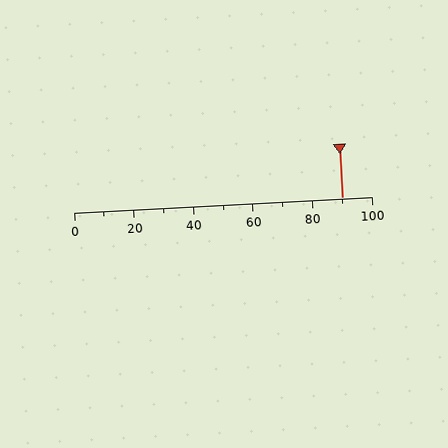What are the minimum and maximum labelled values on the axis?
The axis runs from 0 to 100.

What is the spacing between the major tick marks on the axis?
The major ticks are spaced 20 apart.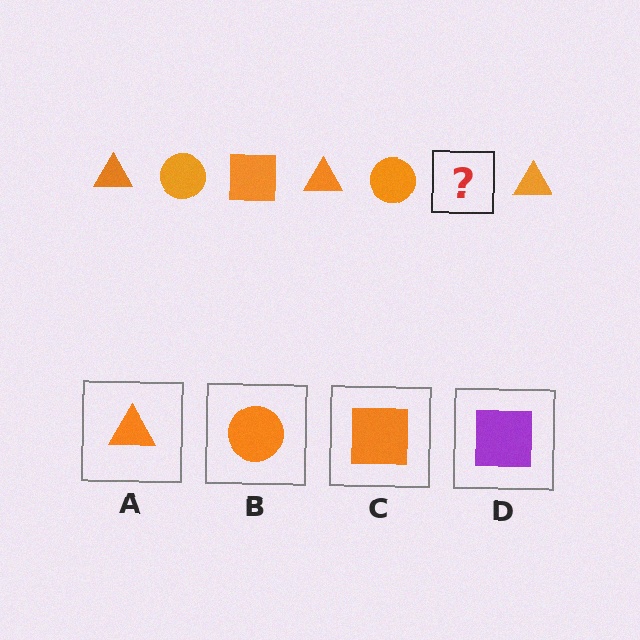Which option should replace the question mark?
Option C.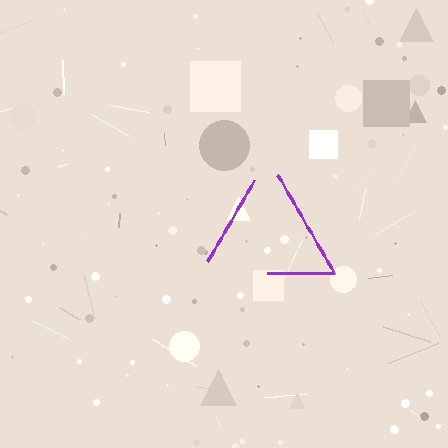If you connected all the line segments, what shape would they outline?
They would outline a triangle.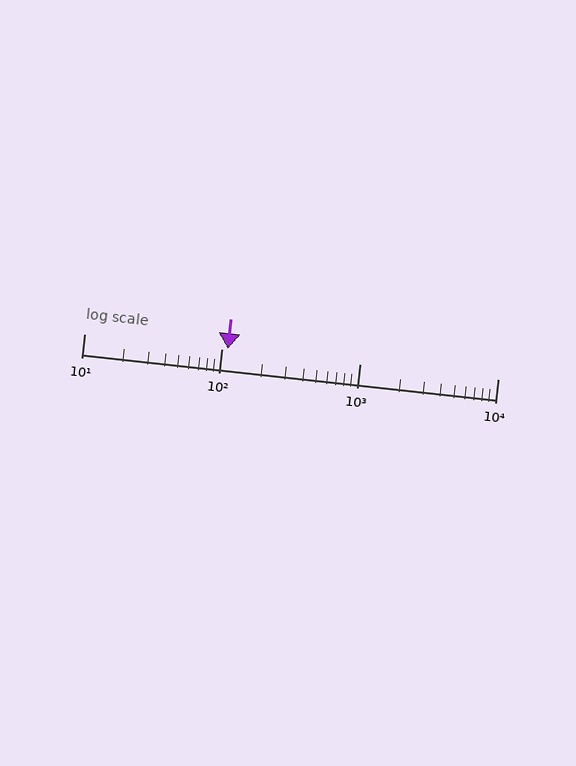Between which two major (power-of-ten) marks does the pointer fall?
The pointer is between 100 and 1000.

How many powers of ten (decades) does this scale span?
The scale spans 3 decades, from 10 to 10000.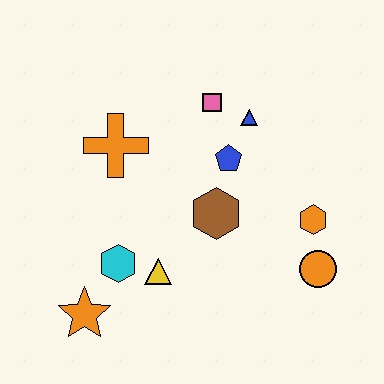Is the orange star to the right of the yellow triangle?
No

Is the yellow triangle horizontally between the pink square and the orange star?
Yes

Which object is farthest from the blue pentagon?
The orange star is farthest from the blue pentagon.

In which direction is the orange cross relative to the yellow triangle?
The orange cross is above the yellow triangle.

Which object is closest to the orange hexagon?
The orange circle is closest to the orange hexagon.